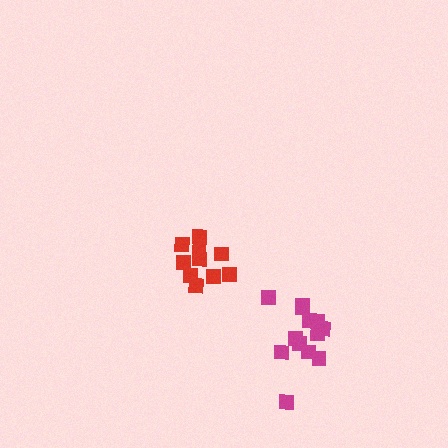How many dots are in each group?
Group 1: 13 dots, Group 2: 10 dots (23 total).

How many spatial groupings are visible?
There are 2 spatial groupings.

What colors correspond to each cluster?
The clusters are colored: magenta, red.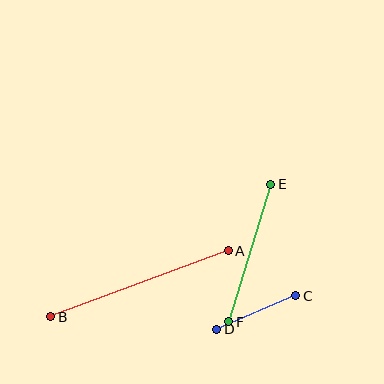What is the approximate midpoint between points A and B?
The midpoint is at approximately (140, 284) pixels.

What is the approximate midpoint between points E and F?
The midpoint is at approximately (250, 253) pixels.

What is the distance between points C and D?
The distance is approximately 86 pixels.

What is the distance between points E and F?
The distance is approximately 144 pixels.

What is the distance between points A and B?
The distance is approximately 189 pixels.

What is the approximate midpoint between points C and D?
The midpoint is at approximately (256, 313) pixels.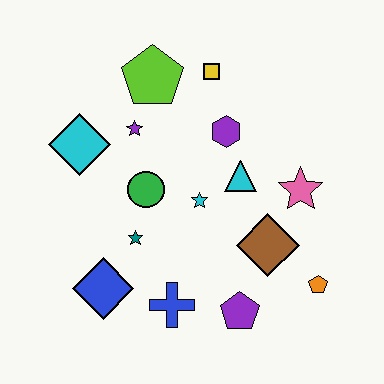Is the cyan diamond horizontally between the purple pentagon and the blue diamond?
No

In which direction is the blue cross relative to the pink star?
The blue cross is to the left of the pink star.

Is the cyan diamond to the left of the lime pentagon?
Yes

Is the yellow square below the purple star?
No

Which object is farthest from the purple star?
The orange pentagon is farthest from the purple star.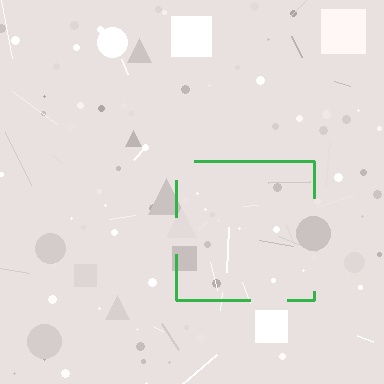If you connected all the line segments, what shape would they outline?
They would outline a square.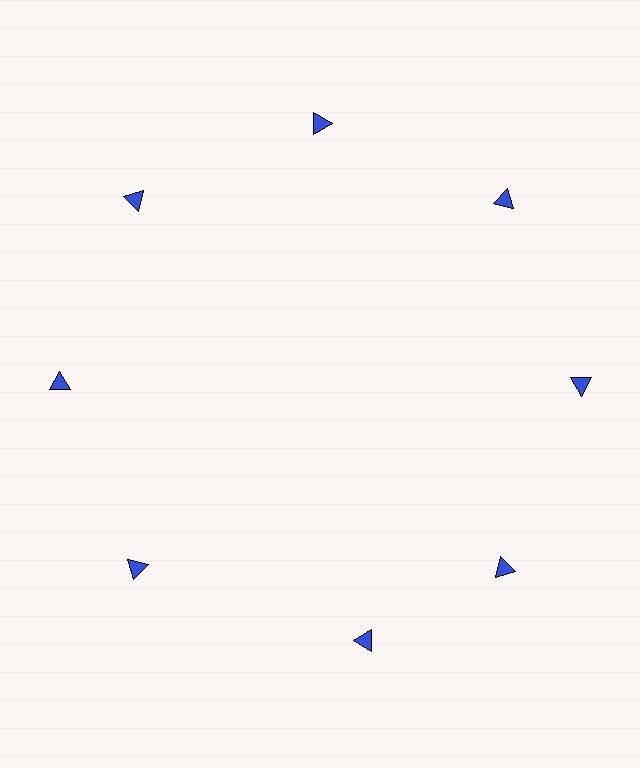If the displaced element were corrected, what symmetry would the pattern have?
It would have 8-fold rotational symmetry — the pattern would map onto itself every 45 degrees.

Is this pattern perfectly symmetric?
No. The 8 blue triangles are arranged in a ring, but one element near the 6 o'clock position is rotated out of alignment along the ring, breaking the 8-fold rotational symmetry.